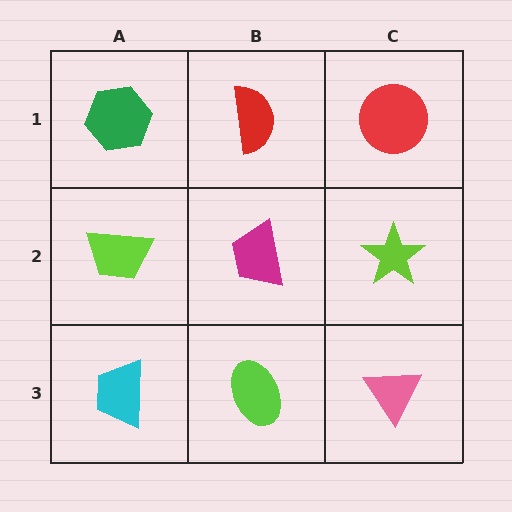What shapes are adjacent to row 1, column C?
A lime star (row 2, column C), a red semicircle (row 1, column B).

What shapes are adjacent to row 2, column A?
A green hexagon (row 1, column A), a cyan trapezoid (row 3, column A), a magenta trapezoid (row 2, column B).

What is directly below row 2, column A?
A cyan trapezoid.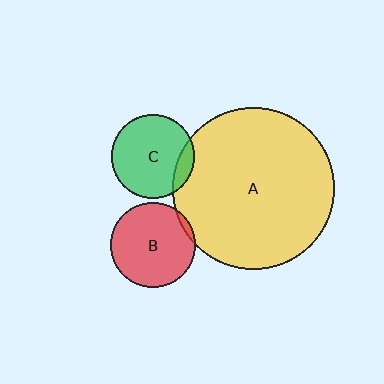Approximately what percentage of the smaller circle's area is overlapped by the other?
Approximately 15%.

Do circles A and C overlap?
Yes.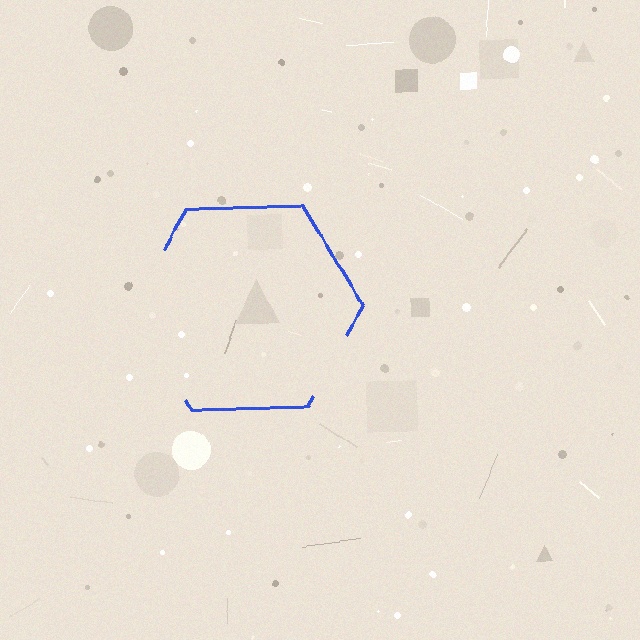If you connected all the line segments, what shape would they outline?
They would outline a hexagon.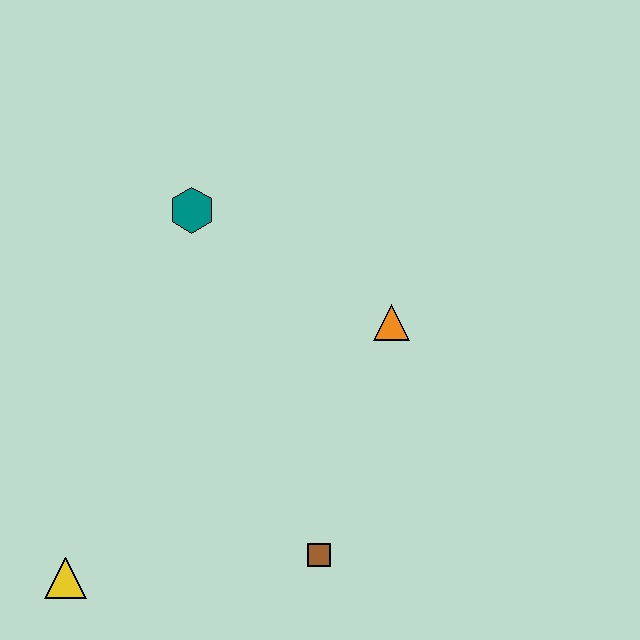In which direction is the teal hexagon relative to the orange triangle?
The teal hexagon is to the left of the orange triangle.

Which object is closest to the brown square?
The orange triangle is closest to the brown square.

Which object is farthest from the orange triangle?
The yellow triangle is farthest from the orange triangle.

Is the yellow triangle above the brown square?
No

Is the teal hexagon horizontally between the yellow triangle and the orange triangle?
Yes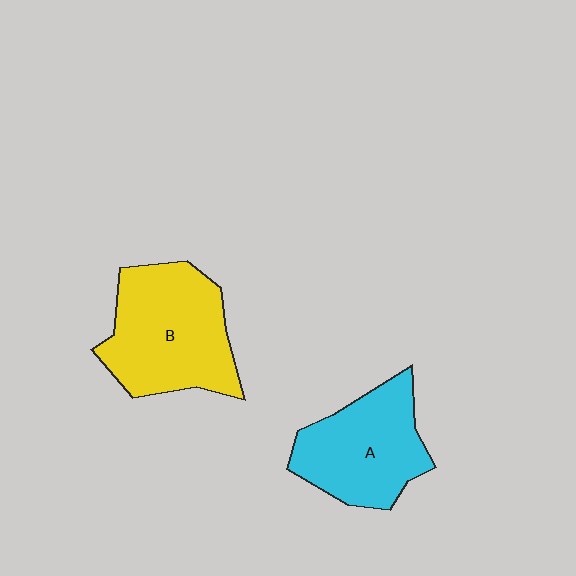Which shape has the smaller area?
Shape A (cyan).